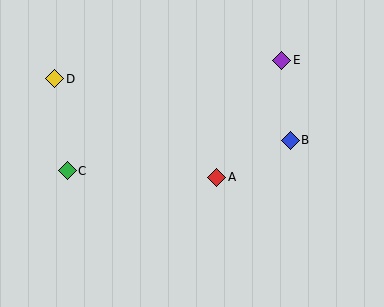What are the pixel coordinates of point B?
Point B is at (290, 140).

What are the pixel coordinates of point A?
Point A is at (217, 177).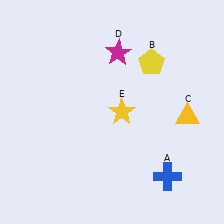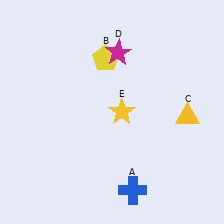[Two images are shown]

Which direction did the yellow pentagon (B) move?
The yellow pentagon (B) moved left.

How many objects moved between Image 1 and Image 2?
2 objects moved between the two images.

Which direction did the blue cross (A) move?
The blue cross (A) moved left.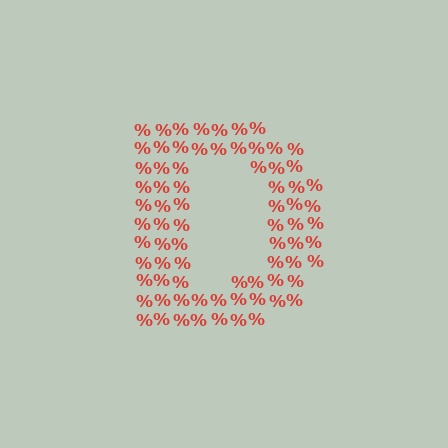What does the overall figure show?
The overall figure shows the letter D.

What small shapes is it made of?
It is made of small percent signs.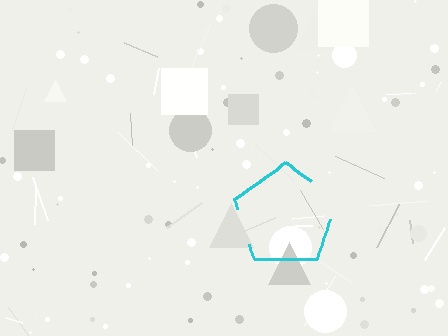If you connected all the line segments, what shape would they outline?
They would outline a pentagon.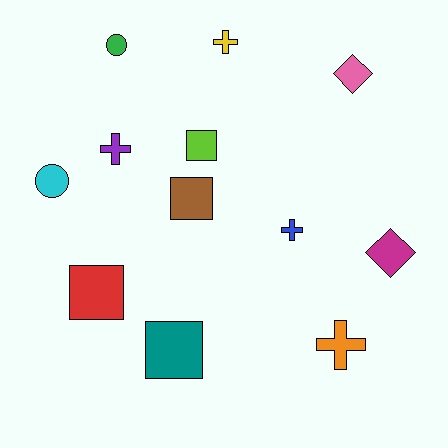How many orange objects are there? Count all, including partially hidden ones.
There is 1 orange object.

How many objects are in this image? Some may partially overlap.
There are 12 objects.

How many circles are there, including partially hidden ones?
There are 2 circles.